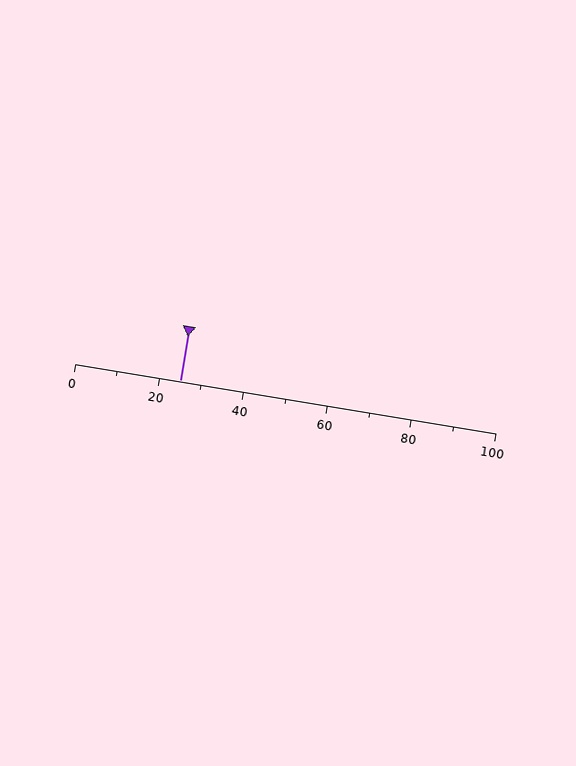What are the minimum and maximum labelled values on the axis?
The axis runs from 0 to 100.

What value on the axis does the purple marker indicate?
The marker indicates approximately 25.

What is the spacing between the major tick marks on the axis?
The major ticks are spaced 20 apart.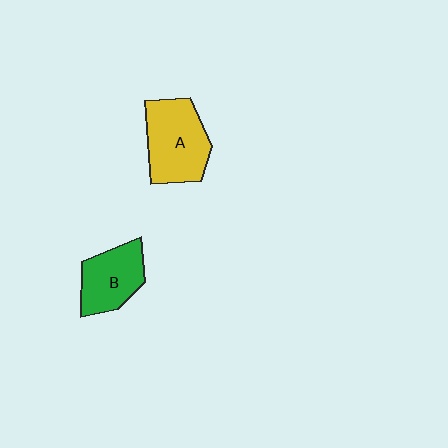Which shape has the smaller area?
Shape B (green).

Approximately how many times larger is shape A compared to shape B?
Approximately 1.3 times.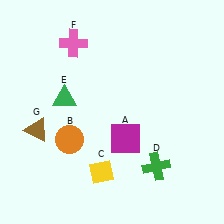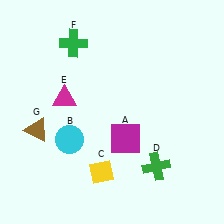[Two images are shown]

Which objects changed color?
B changed from orange to cyan. E changed from green to magenta. F changed from pink to green.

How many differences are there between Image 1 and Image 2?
There are 3 differences between the two images.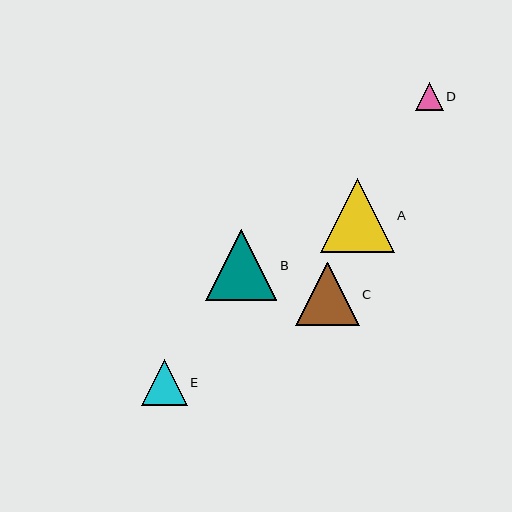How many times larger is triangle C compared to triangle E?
Triangle C is approximately 1.4 times the size of triangle E.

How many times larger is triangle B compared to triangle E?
Triangle B is approximately 1.5 times the size of triangle E.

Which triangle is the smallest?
Triangle D is the smallest with a size of approximately 28 pixels.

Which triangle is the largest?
Triangle A is the largest with a size of approximately 74 pixels.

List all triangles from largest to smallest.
From largest to smallest: A, B, C, E, D.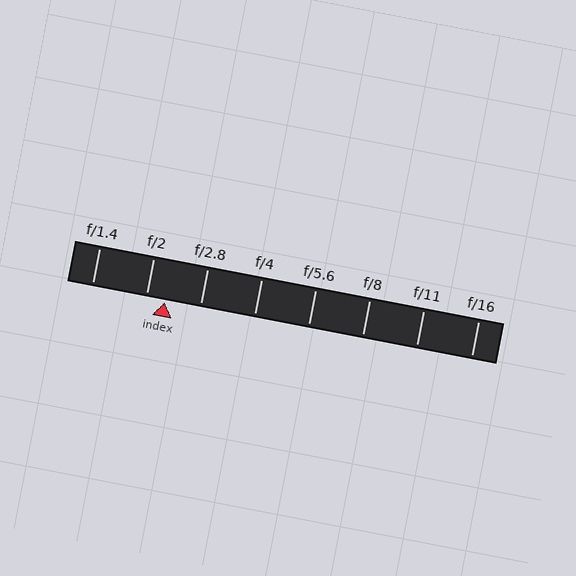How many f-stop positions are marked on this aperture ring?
There are 8 f-stop positions marked.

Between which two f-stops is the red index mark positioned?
The index mark is between f/2 and f/2.8.